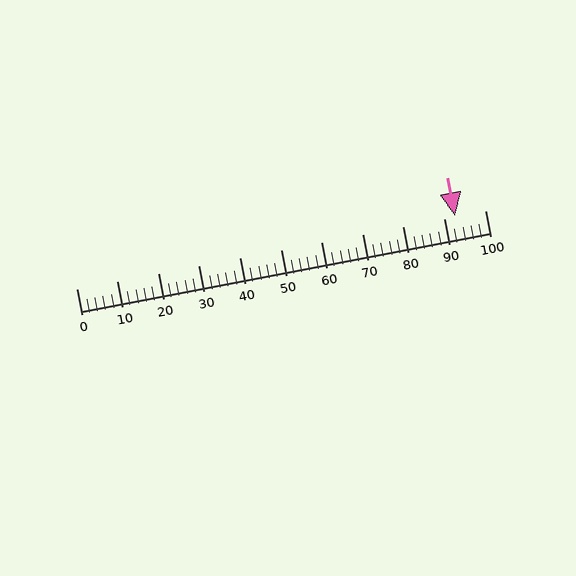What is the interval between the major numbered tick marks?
The major tick marks are spaced 10 units apart.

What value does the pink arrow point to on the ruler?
The pink arrow points to approximately 93.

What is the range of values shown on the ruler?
The ruler shows values from 0 to 100.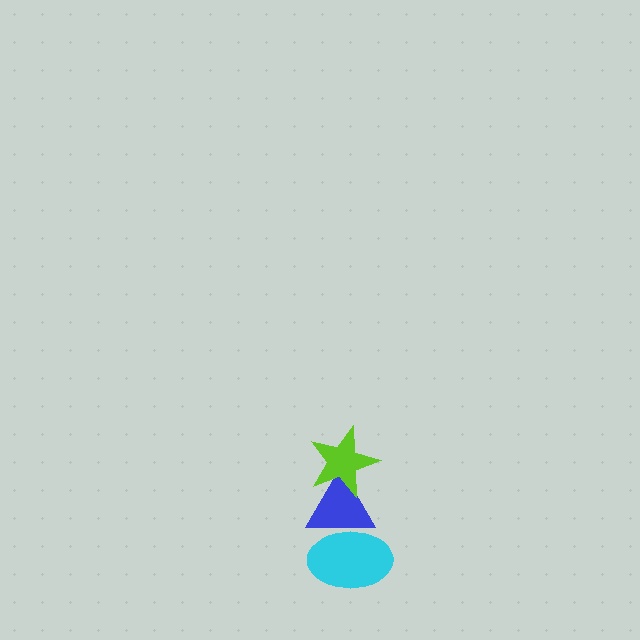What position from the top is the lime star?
The lime star is 1st from the top.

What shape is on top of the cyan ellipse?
The blue triangle is on top of the cyan ellipse.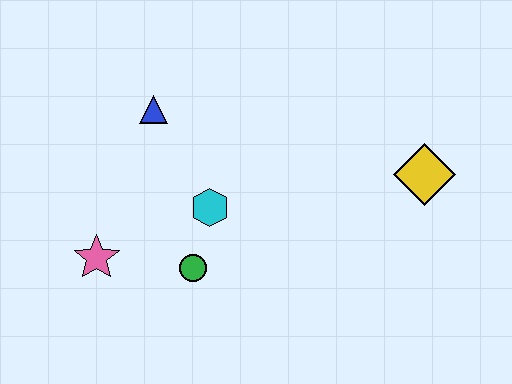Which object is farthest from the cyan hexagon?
The yellow diamond is farthest from the cyan hexagon.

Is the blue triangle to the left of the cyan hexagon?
Yes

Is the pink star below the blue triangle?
Yes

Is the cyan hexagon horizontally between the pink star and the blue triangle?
No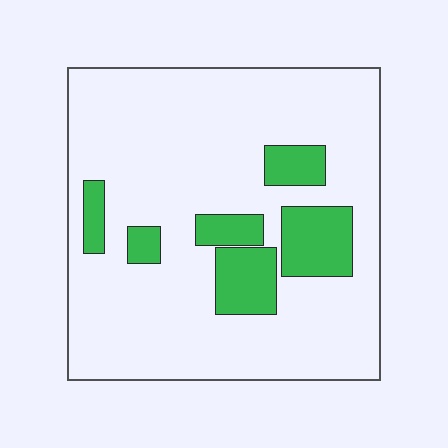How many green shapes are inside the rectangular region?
6.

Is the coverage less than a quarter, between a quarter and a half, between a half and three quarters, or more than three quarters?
Less than a quarter.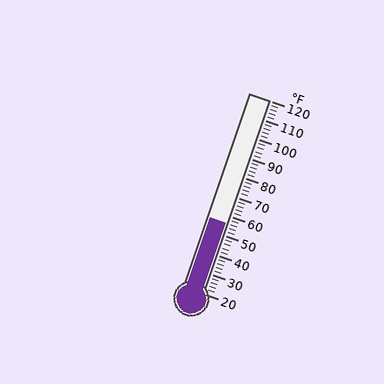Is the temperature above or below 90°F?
The temperature is below 90°F.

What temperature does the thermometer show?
The thermometer shows approximately 56°F.